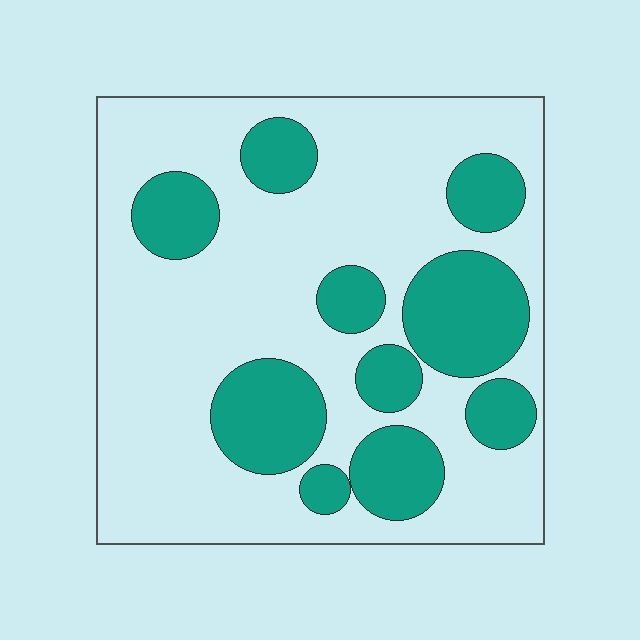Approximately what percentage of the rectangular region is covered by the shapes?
Approximately 30%.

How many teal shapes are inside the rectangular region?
10.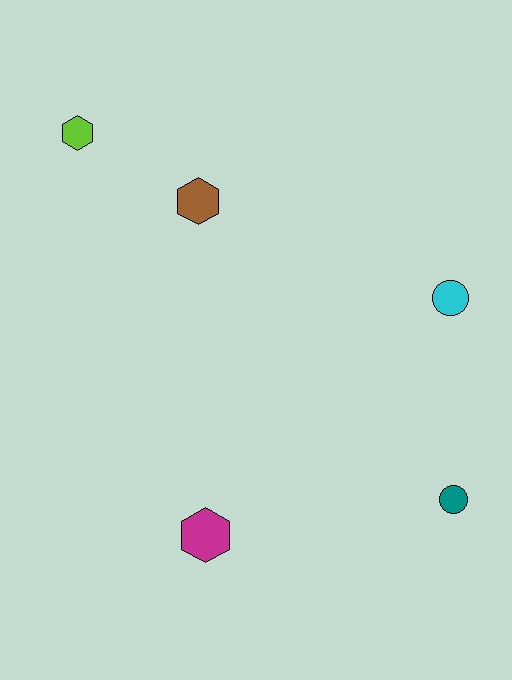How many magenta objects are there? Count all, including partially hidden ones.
There is 1 magenta object.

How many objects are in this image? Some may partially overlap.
There are 5 objects.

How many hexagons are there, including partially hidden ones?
There are 3 hexagons.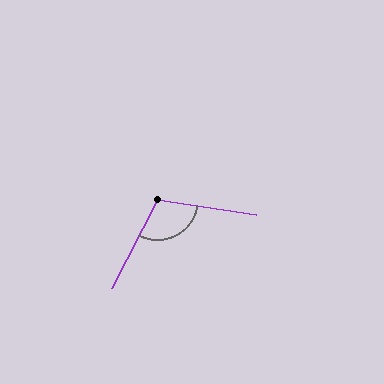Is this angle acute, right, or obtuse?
It is obtuse.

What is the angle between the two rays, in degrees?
Approximately 109 degrees.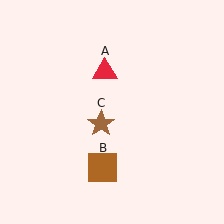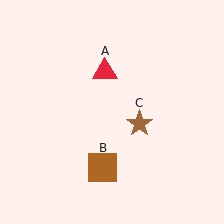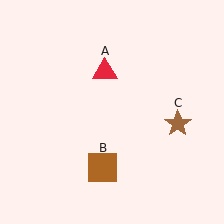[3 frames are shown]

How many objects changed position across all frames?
1 object changed position: brown star (object C).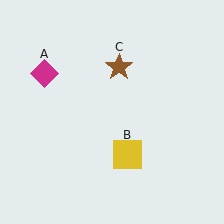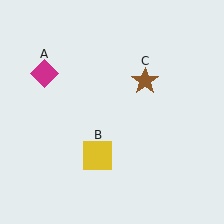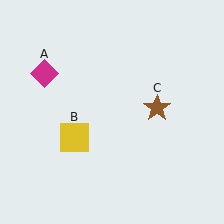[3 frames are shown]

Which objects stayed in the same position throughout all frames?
Magenta diamond (object A) remained stationary.